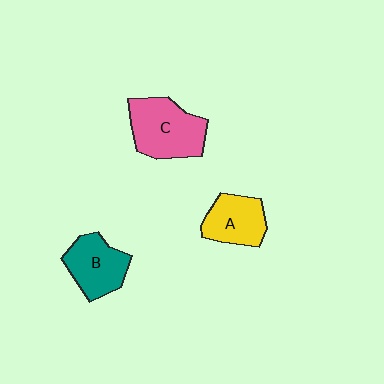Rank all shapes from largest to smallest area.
From largest to smallest: C (pink), B (teal), A (yellow).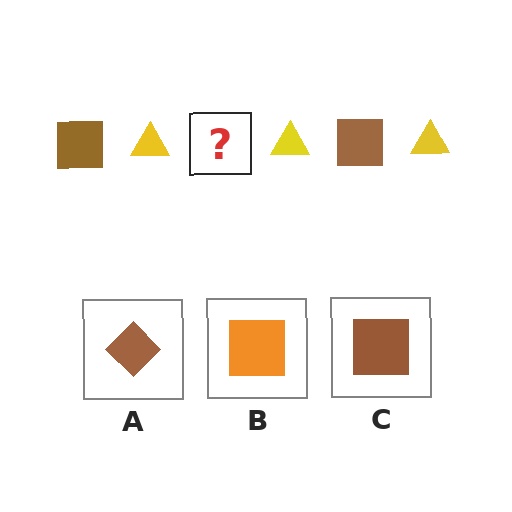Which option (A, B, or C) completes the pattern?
C.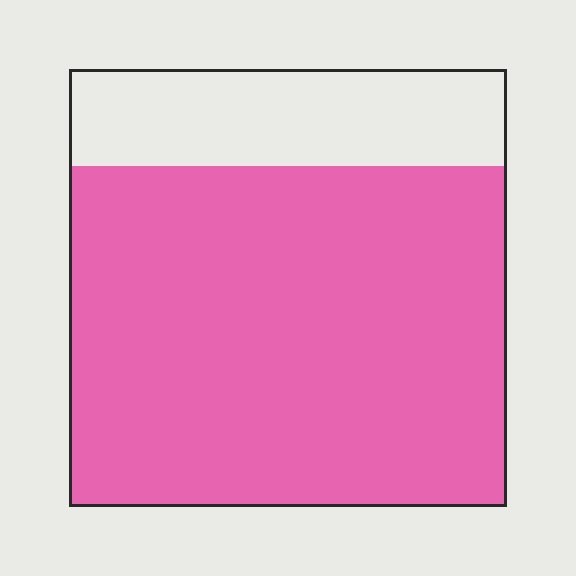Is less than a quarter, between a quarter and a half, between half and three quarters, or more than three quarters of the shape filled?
More than three quarters.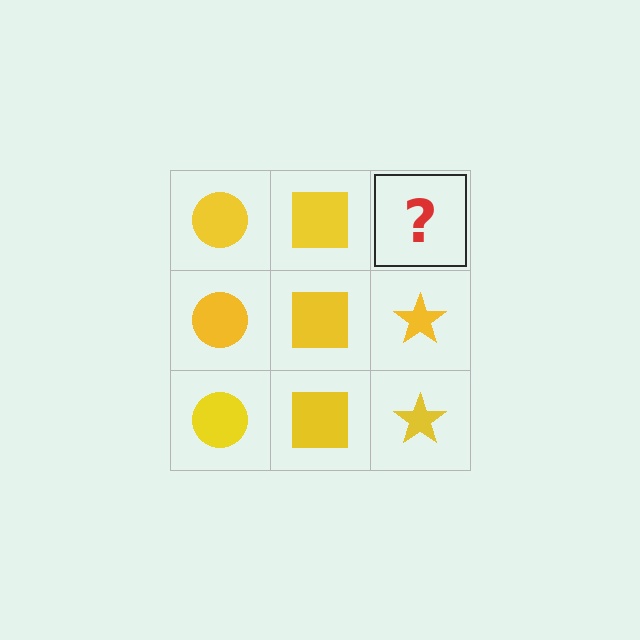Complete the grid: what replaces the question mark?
The question mark should be replaced with a yellow star.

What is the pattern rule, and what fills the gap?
The rule is that each column has a consistent shape. The gap should be filled with a yellow star.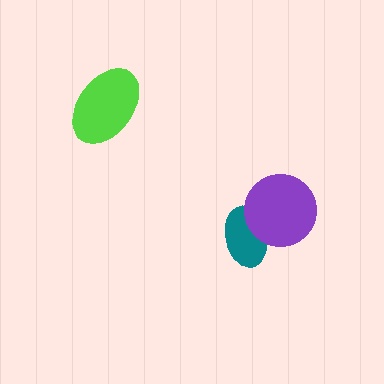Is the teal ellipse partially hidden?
Yes, it is partially covered by another shape.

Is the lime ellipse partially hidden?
No, no other shape covers it.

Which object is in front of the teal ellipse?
The purple circle is in front of the teal ellipse.